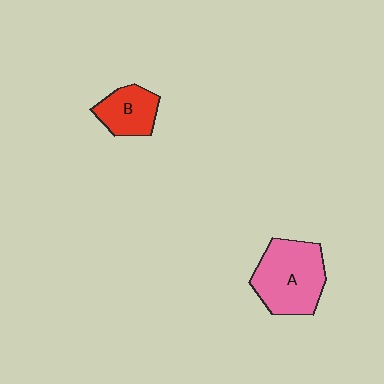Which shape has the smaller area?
Shape B (red).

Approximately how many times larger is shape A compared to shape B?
Approximately 1.8 times.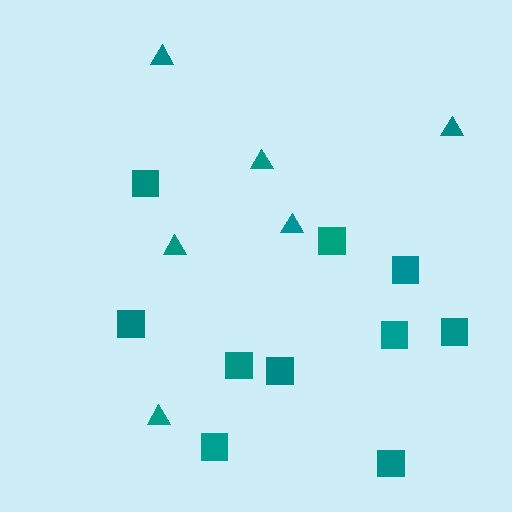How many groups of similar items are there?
There are 2 groups: one group of triangles (6) and one group of squares (10).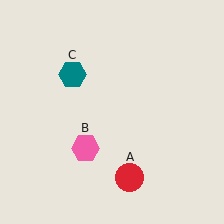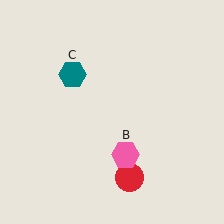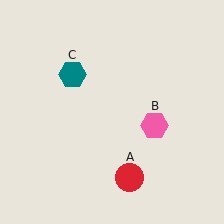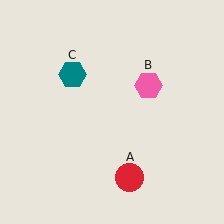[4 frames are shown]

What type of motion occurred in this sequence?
The pink hexagon (object B) rotated counterclockwise around the center of the scene.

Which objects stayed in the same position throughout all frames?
Red circle (object A) and teal hexagon (object C) remained stationary.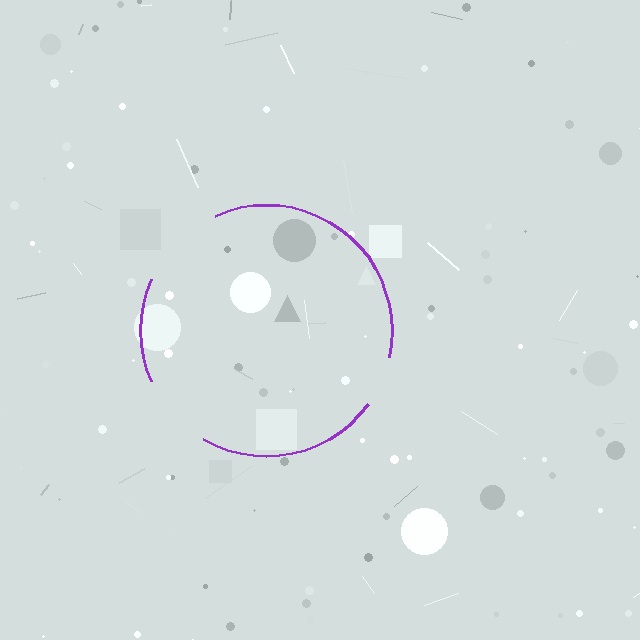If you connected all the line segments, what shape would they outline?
They would outline a circle.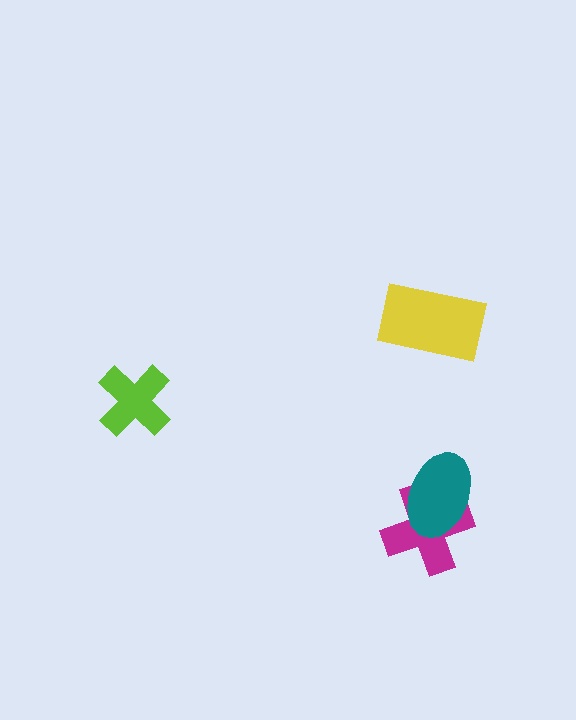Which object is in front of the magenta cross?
The teal ellipse is in front of the magenta cross.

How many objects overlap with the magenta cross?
1 object overlaps with the magenta cross.